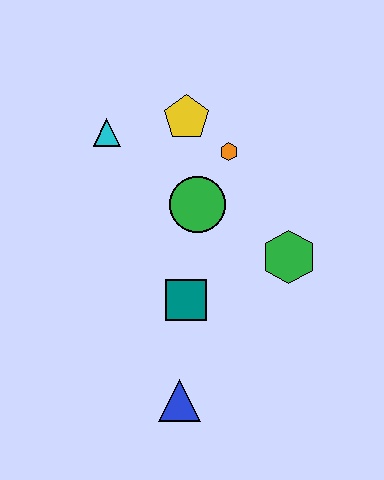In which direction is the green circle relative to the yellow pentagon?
The green circle is below the yellow pentagon.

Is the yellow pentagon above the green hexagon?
Yes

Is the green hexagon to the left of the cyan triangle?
No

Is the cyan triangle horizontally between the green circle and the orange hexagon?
No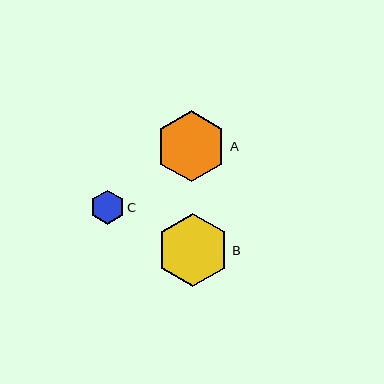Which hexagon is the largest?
Hexagon B is the largest with a size of approximately 73 pixels.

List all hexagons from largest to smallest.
From largest to smallest: B, A, C.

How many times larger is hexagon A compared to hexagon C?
Hexagon A is approximately 2.1 times the size of hexagon C.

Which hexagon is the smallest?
Hexagon C is the smallest with a size of approximately 34 pixels.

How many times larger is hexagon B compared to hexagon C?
Hexagon B is approximately 2.2 times the size of hexagon C.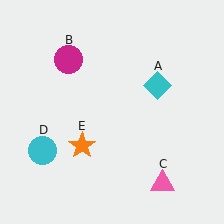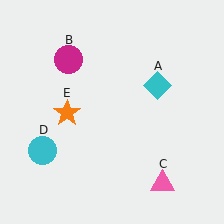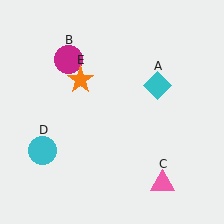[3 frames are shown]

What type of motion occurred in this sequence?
The orange star (object E) rotated clockwise around the center of the scene.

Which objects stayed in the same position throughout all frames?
Cyan diamond (object A) and magenta circle (object B) and pink triangle (object C) and cyan circle (object D) remained stationary.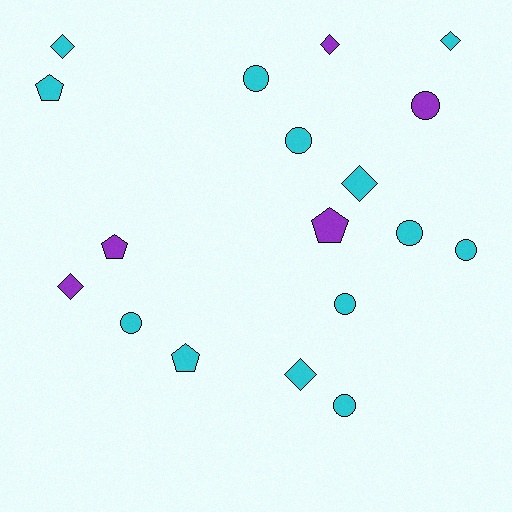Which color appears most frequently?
Cyan, with 13 objects.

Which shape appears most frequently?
Circle, with 8 objects.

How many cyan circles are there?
There are 7 cyan circles.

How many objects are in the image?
There are 18 objects.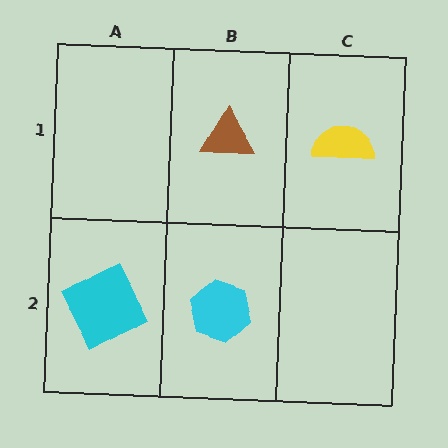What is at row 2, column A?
A cyan square.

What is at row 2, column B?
A cyan hexagon.